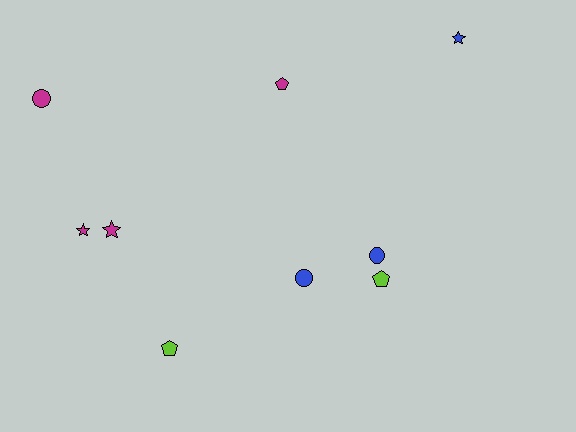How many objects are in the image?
There are 9 objects.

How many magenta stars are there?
There are 2 magenta stars.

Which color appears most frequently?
Magenta, with 4 objects.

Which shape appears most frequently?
Pentagon, with 3 objects.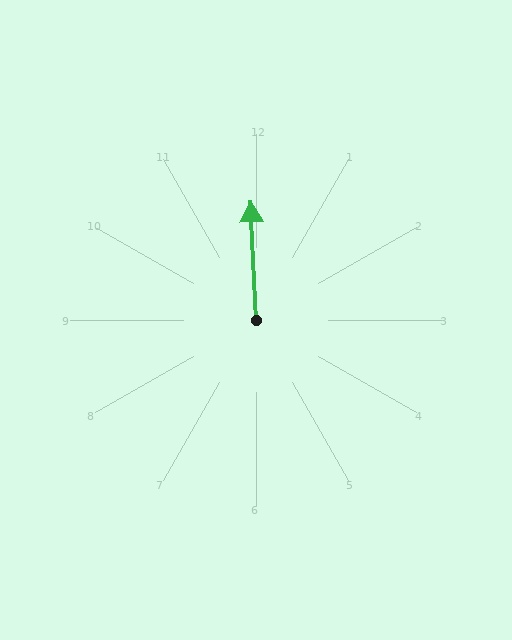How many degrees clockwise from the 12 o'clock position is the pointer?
Approximately 357 degrees.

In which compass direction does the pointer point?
North.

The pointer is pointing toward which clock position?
Roughly 12 o'clock.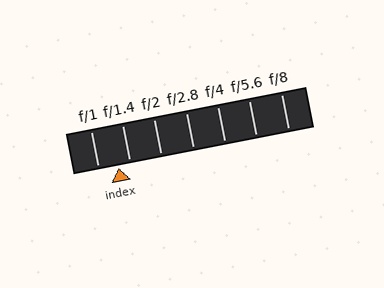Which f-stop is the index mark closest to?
The index mark is closest to f/1.4.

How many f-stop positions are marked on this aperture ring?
There are 7 f-stop positions marked.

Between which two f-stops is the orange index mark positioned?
The index mark is between f/1 and f/1.4.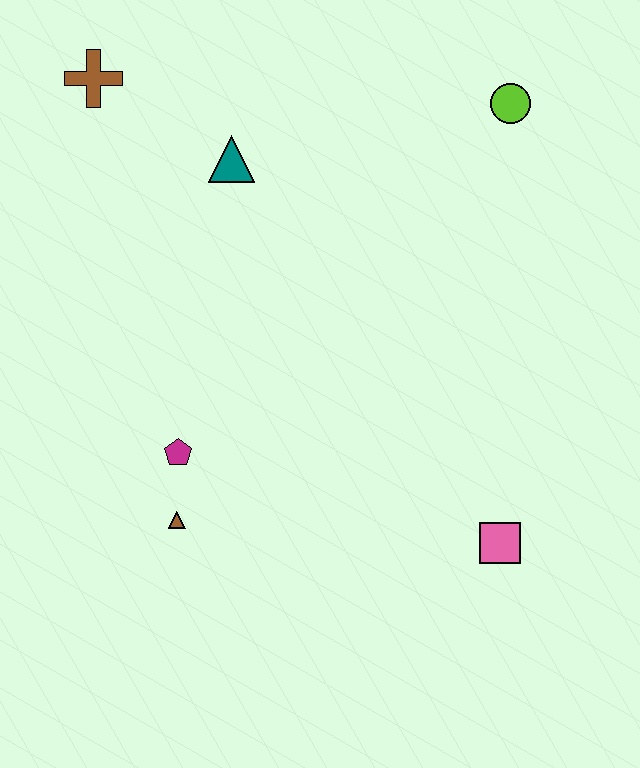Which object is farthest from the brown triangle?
The lime circle is farthest from the brown triangle.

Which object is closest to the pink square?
The brown triangle is closest to the pink square.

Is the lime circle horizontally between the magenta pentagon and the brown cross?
No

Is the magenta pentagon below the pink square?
No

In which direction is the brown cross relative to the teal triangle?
The brown cross is to the left of the teal triangle.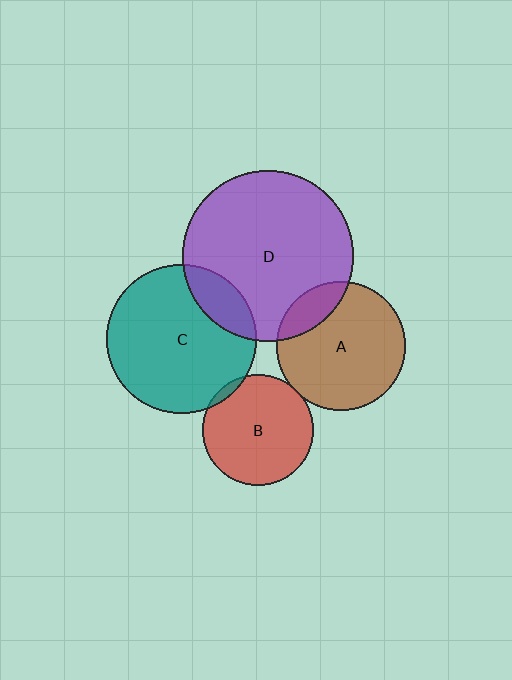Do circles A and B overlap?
Yes.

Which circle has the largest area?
Circle D (purple).